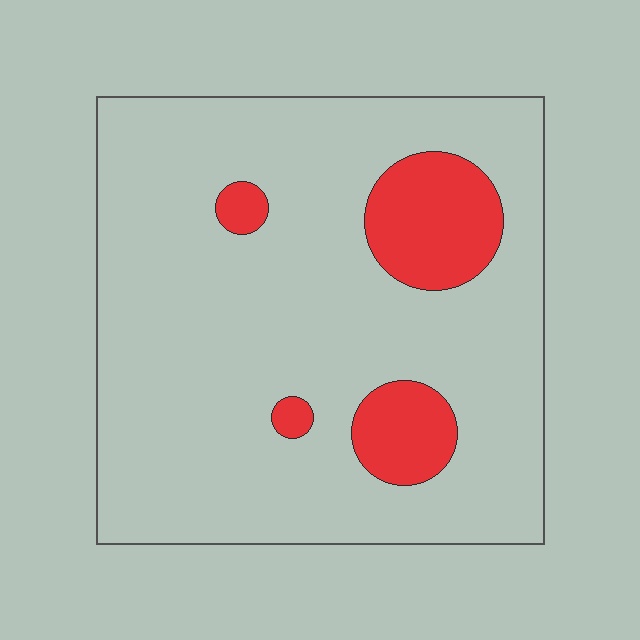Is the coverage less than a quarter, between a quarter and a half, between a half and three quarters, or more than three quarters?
Less than a quarter.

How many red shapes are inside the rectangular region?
4.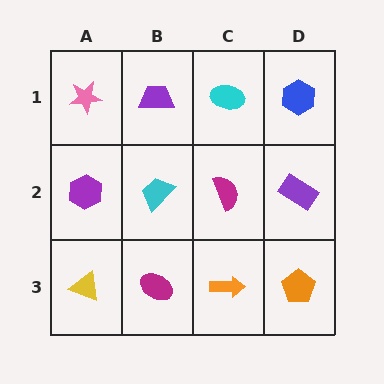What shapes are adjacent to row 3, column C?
A magenta semicircle (row 2, column C), a magenta ellipse (row 3, column B), an orange pentagon (row 3, column D).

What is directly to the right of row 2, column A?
A cyan trapezoid.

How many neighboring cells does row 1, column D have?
2.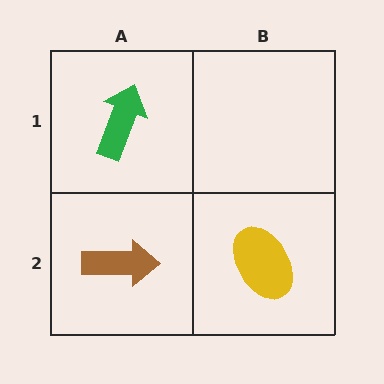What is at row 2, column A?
A brown arrow.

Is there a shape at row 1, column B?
No, that cell is empty.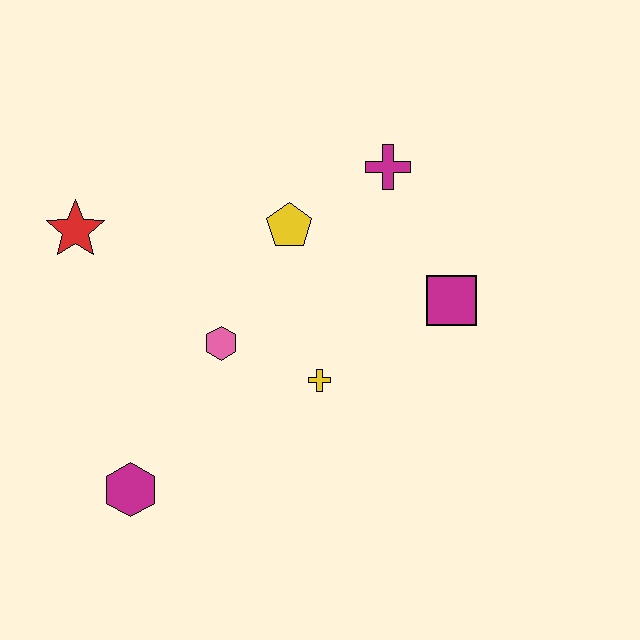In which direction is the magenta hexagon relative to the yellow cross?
The magenta hexagon is to the left of the yellow cross.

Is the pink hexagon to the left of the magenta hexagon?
No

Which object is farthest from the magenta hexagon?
The magenta cross is farthest from the magenta hexagon.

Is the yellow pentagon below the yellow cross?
No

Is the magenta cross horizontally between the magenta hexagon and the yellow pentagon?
No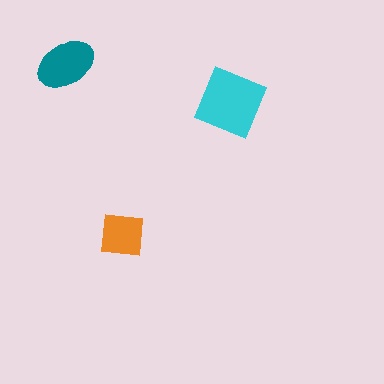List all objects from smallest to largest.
The orange square, the teal ellipse, the cyan square.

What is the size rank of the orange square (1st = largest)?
3rd.